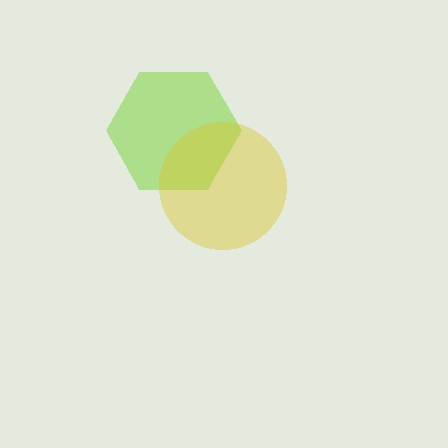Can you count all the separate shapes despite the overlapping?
Yes, there are 2 separate shapes.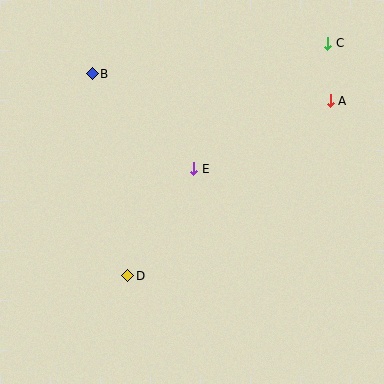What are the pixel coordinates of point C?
Point C is at (328, 43).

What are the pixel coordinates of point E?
Point E is at (194, 169).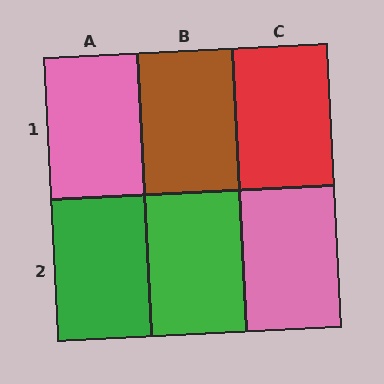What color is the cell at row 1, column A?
Pink.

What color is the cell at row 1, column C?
Red.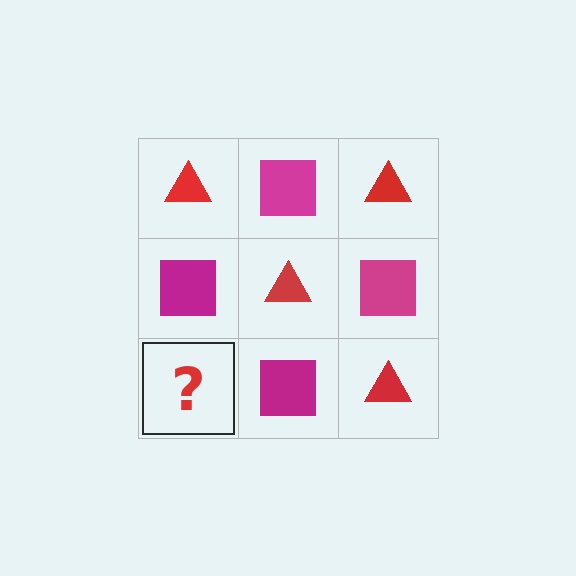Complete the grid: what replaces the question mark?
The question mark should be replaced with a red triangle.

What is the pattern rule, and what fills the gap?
The rule is that it alternates red triangle and magenta square in a checkerboard pattern. The gap should be filled with a red triangle.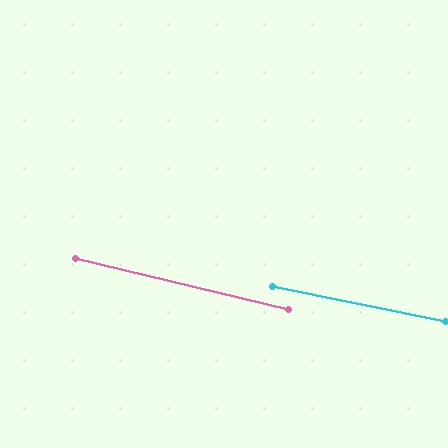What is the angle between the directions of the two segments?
Approximately 2 degrees.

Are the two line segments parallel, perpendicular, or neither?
Parallel — their directions differ by only 2.0°.